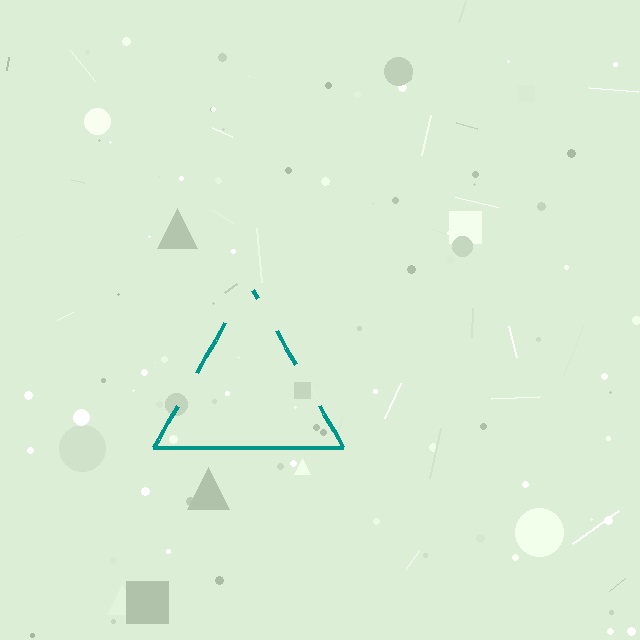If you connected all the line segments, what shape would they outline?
They would outline a triangle.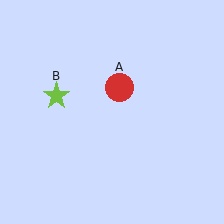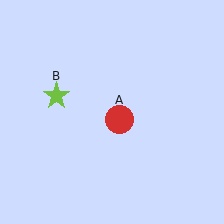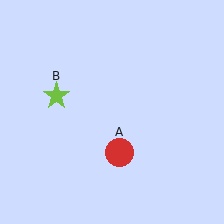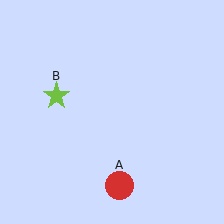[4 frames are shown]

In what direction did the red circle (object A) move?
The red circle (object A) moved down.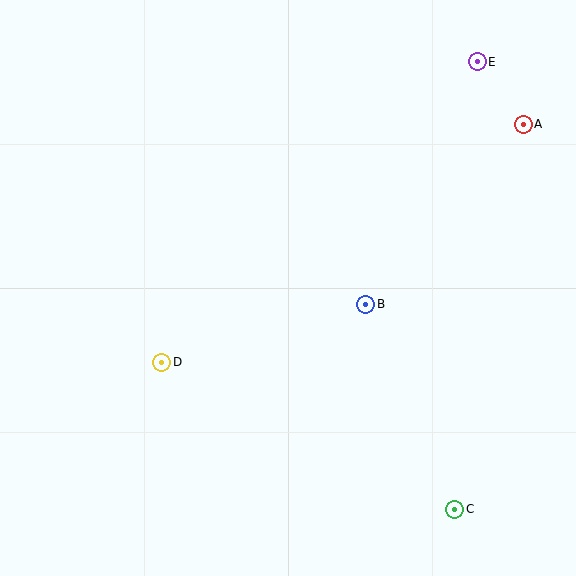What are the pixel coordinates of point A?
Point A is at (523, 124).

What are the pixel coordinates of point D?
Point D is at (162, 362).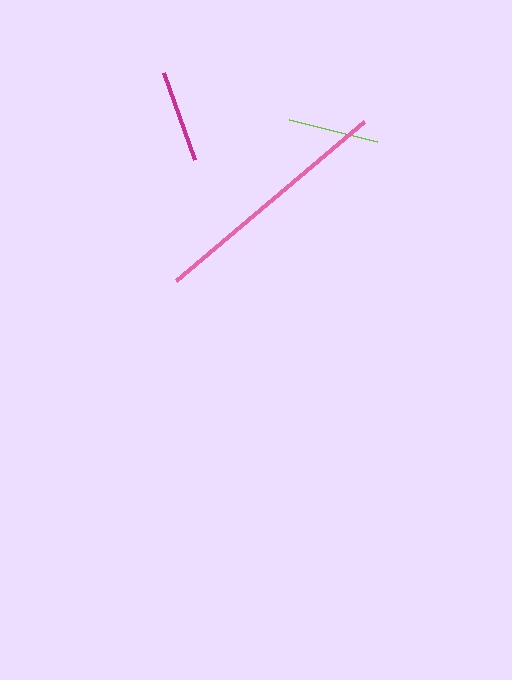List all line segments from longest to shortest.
From longest to shortest: pink, magenta, lime.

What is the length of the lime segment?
The lime segment is approximately 90 pixels long.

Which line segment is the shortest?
The lime line is the shortest at approximately 90 pixels.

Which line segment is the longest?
The pink line is the longest at approximately 246 pixels.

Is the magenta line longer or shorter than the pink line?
The pink line is longer than the magenta line.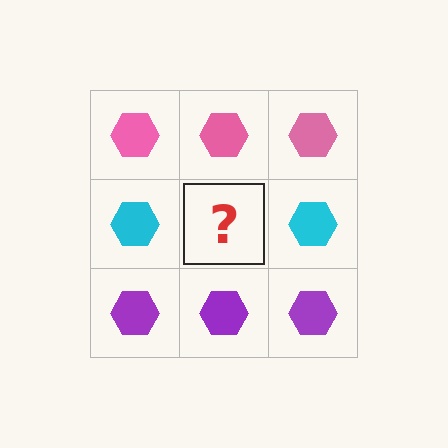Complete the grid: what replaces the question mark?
The question mark should be replaced with a cyan hexagon.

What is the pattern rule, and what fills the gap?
The rule is that each row has a consistent color. The gap should be filled with a cyan hexagon.